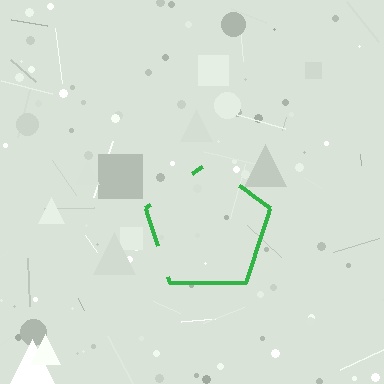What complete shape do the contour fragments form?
The contour fragments form a pentagon.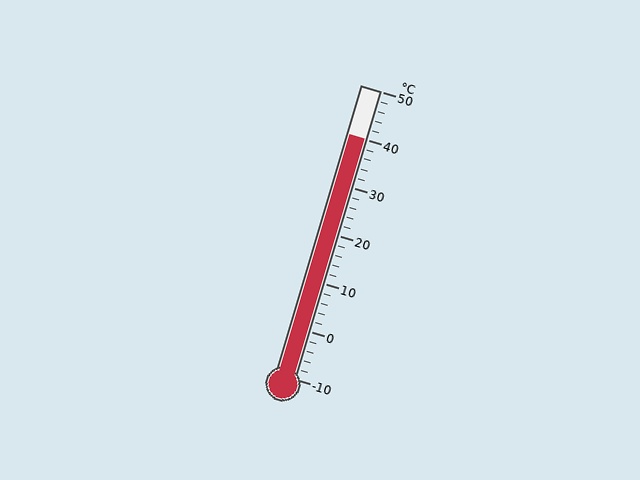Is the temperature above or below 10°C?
The temperature is above 10°C.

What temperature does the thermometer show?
The thermometer shows approximately 40°C.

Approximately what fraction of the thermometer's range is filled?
The thermometer is filled to approximately 85% of its range.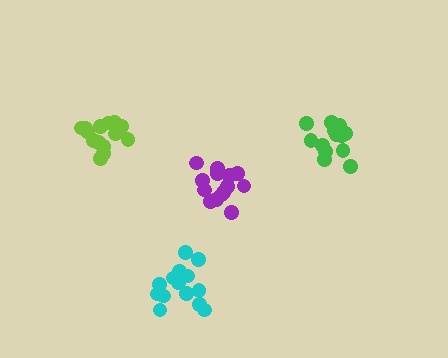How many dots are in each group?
Group 1: 17 dots, Group 2: 15 dots, Group 3: 14 dots, Group 4: 14 dots (60 total).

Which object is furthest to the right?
The green cluster is rightmost.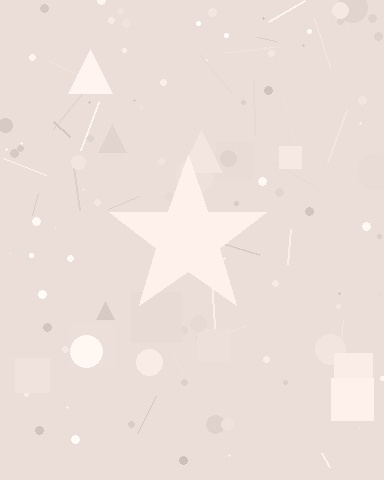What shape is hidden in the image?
A star is hidden in the image.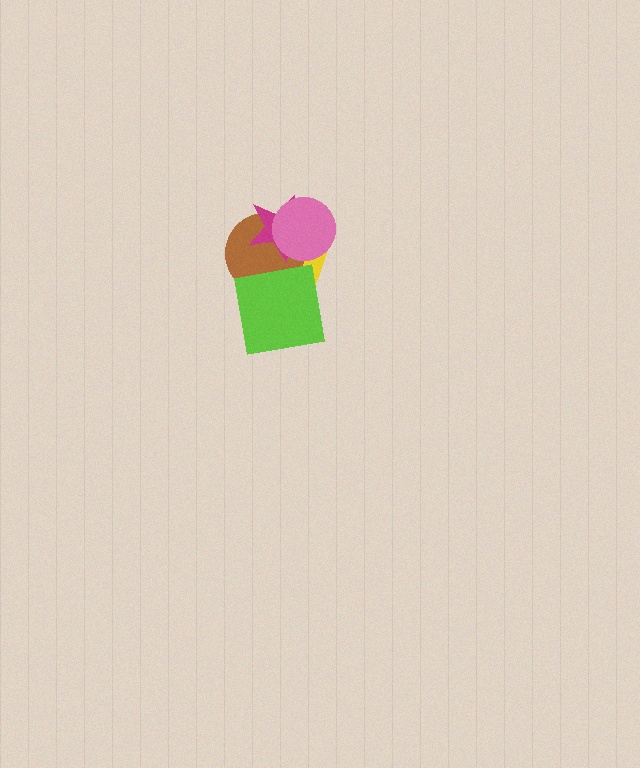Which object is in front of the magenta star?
The pink circle is in front of the magenta star.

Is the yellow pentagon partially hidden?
Yes, it is partially covered by another shape.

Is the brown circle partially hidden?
Yes, it is partially covered by another shape.